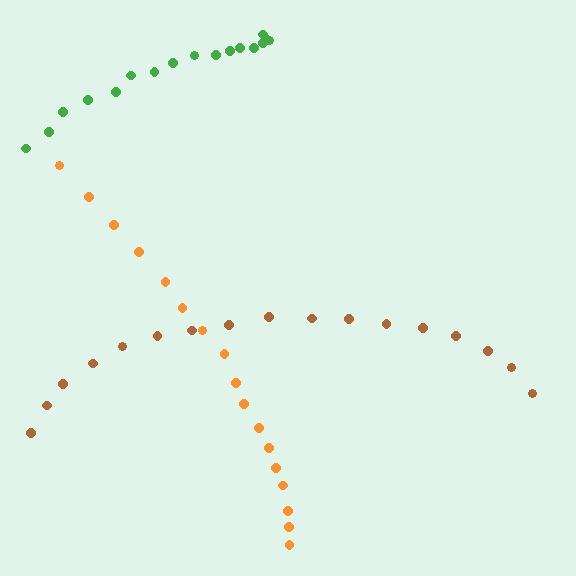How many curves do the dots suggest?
There are 3 distinct paths.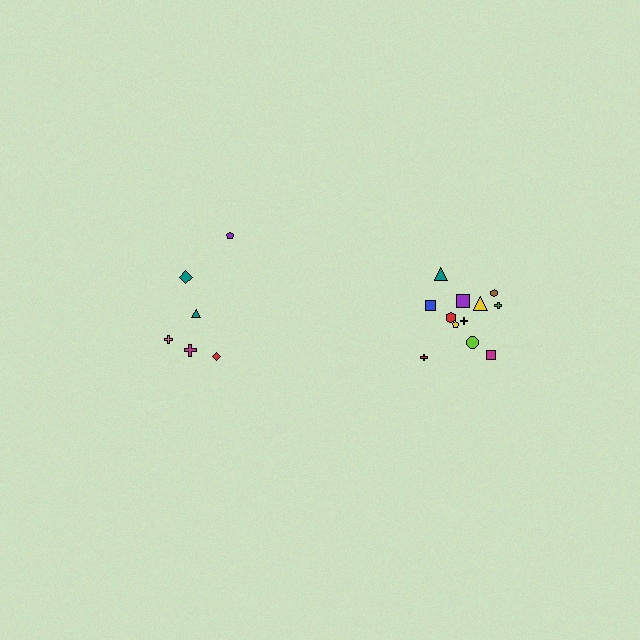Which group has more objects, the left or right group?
The right group.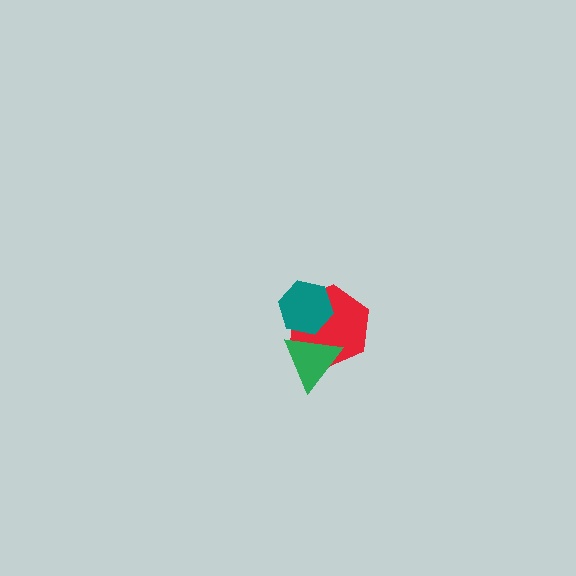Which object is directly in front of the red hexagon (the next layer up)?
The teal hexagon is directly in front of the red hexagon.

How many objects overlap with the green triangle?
2 objects overlap with the green triangle.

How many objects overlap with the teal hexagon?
2 objects overlap with the teal hexagon.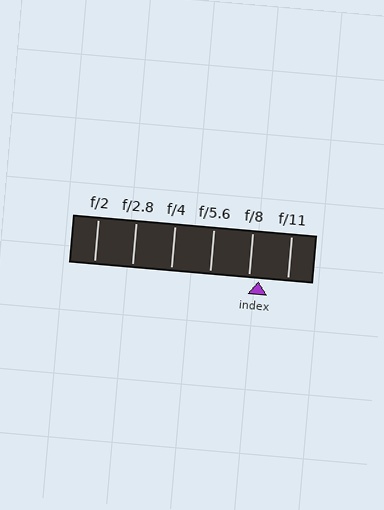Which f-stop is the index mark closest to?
The index mark is closest to f/8.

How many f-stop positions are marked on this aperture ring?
There are 6 f-stop positions marked.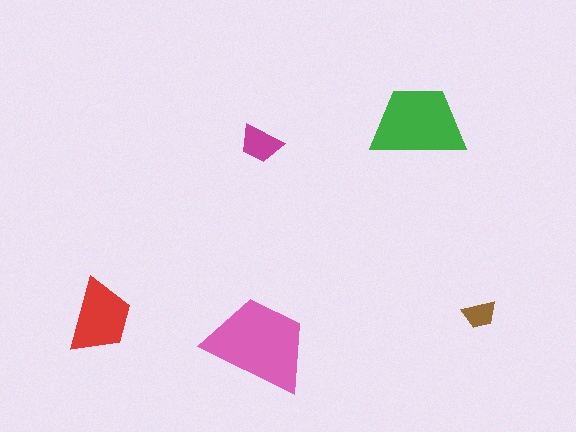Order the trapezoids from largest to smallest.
the pink one, the green one, the red one, the magenta one, the brown one.